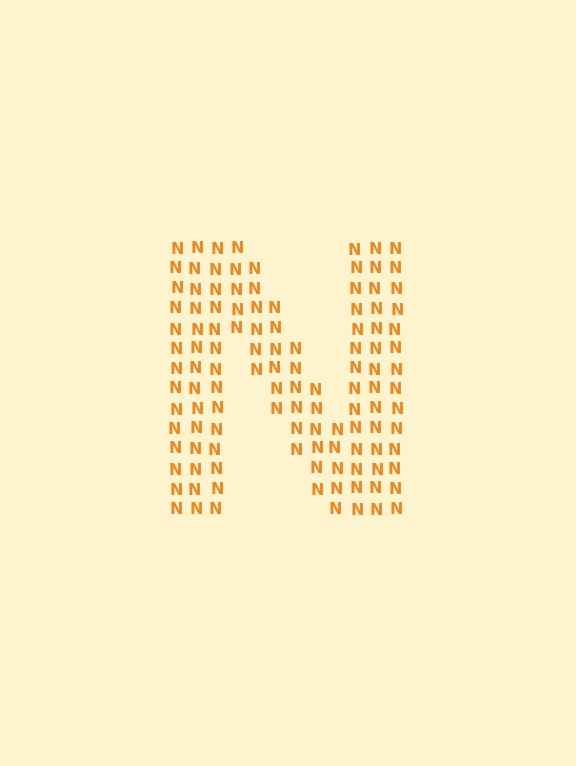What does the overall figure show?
The overall figure shows the letter N.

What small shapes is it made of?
It is made of small letter N's.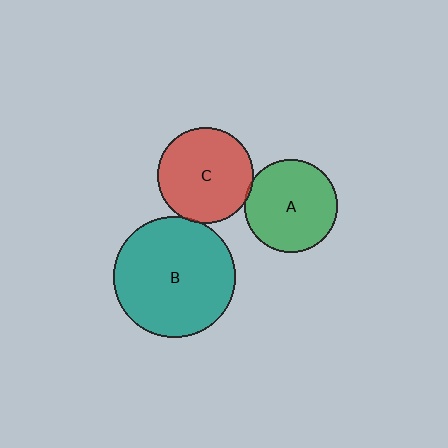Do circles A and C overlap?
Yes.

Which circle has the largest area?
Circle B (teal).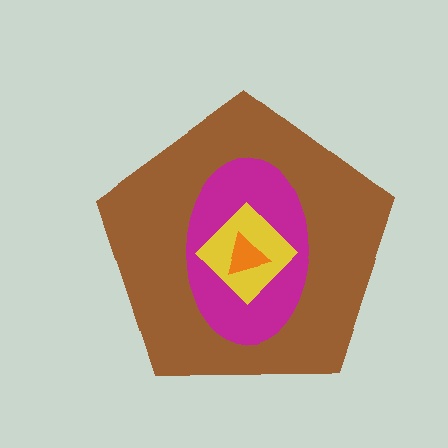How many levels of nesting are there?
4.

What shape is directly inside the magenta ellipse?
The yellow diamond.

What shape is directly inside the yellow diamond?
The orange triangle.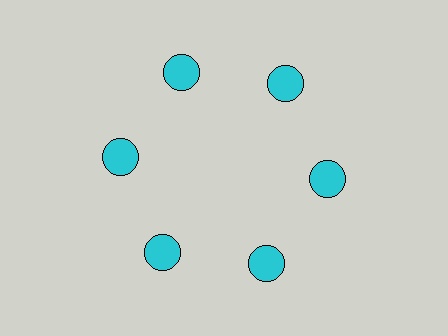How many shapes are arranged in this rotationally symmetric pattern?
There are 6 shapes, arranged in 6 groups of 1.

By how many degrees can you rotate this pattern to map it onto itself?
The pattern maps onto itself every 60 degrees of rotation.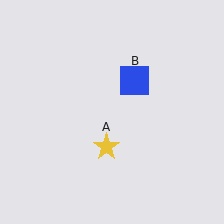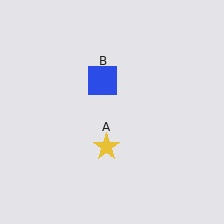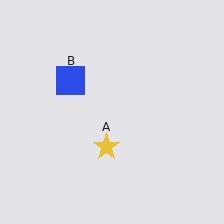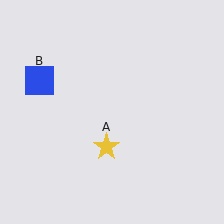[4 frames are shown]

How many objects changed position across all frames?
1 object changed position: blue square (object B).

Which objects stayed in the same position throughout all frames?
Yellow star (object A) remained stationary.